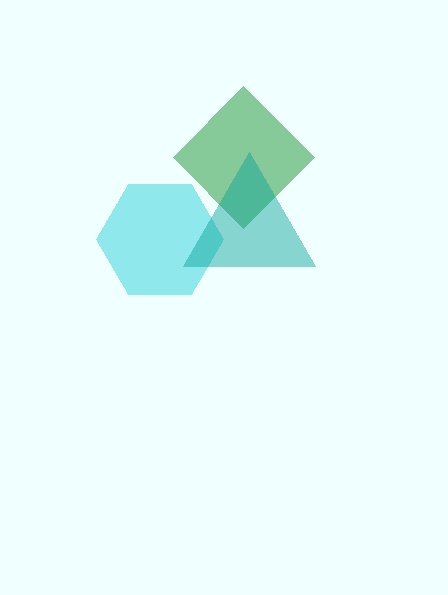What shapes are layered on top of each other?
The layered shapes are: a green diamond, a cyan hexagon, a teal triangle.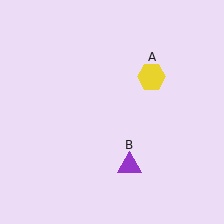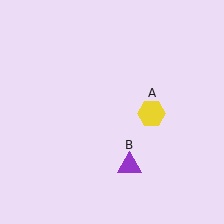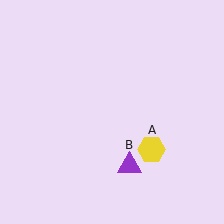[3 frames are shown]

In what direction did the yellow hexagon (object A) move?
The yellow hexagon (object A) moved down.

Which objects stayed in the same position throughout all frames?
Purple triangle (object B) remained stationary.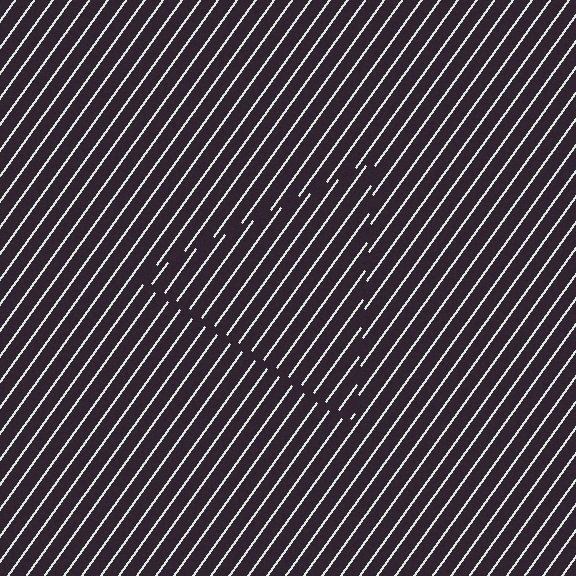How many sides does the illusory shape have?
3 sides — the line-ends trace a triangle.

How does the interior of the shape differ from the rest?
The interior of the shape contains the same grating, shifted by half a period — the contour is defined by the phase discontinuity where line-ends from the inner and outer gratings abut.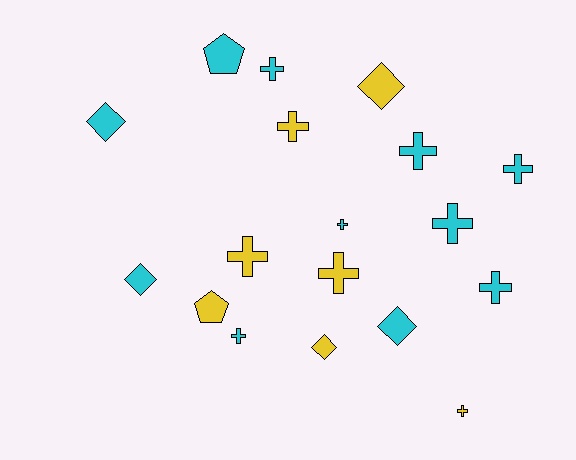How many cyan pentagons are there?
There is 1 cyan pentagon.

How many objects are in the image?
There are 18 objects.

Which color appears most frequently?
Cyan, with 11 objects.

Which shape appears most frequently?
Cross, with 11 objects.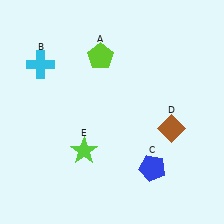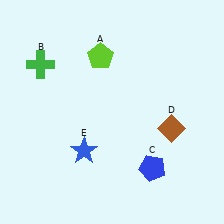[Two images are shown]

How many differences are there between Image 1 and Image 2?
There are 2 differences between the two images.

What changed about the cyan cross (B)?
In Image 1, B is cyan. In Image 2, it changed to green.